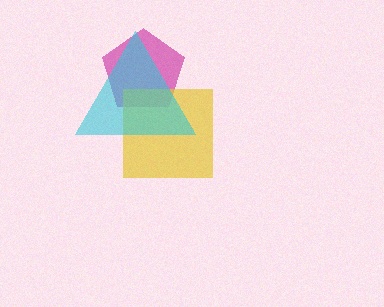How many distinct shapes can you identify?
There are 3 distinct shapes: a magenta pentagon, a yellow square, a cyan triangle.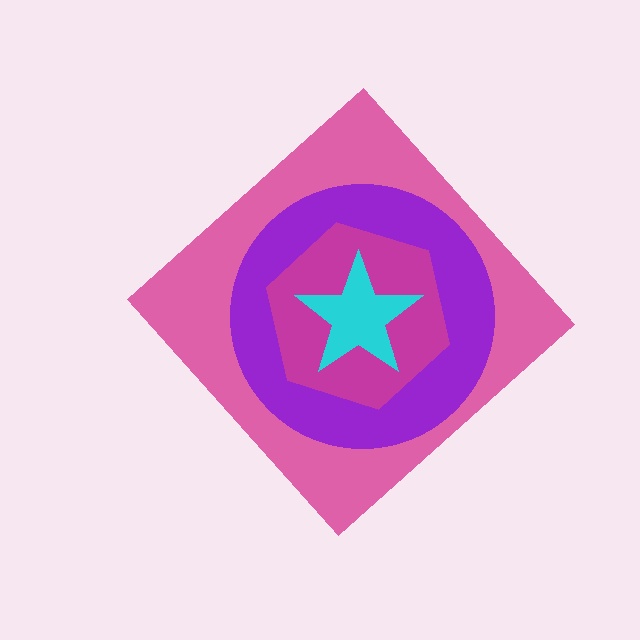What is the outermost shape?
The pink diamond.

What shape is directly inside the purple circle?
The magenta hexagon.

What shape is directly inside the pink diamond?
The purple circle.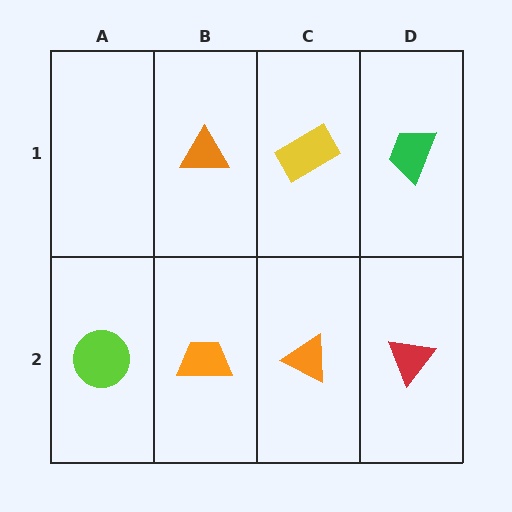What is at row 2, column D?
A red triangle.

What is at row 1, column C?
A yellow rectangle.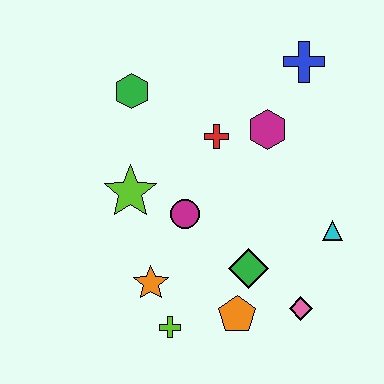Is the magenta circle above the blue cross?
No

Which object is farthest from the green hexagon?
The pink diamond is farthest from the green hexagon.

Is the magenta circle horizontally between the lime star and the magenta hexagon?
Yes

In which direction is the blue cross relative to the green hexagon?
The blue cross is to the right of the green hexagon.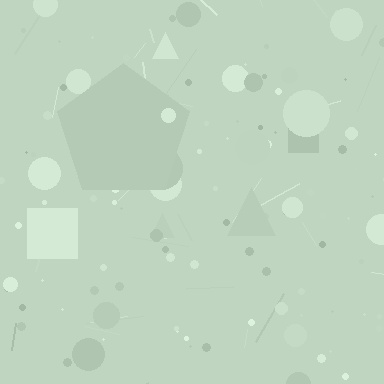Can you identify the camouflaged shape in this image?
The camouflaged shape is a pentagon.